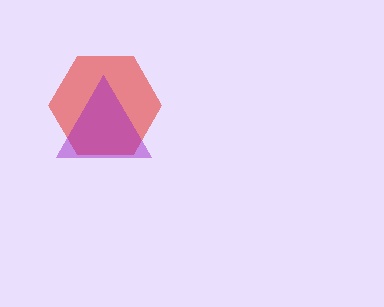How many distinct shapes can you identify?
There are 2 distinct shapes: a red hexagon, a purple triangle.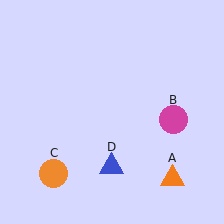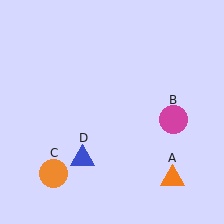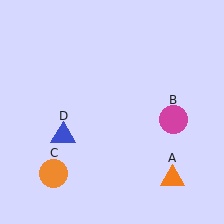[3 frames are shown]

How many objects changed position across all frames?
1 object changed position: blue triangle (object D).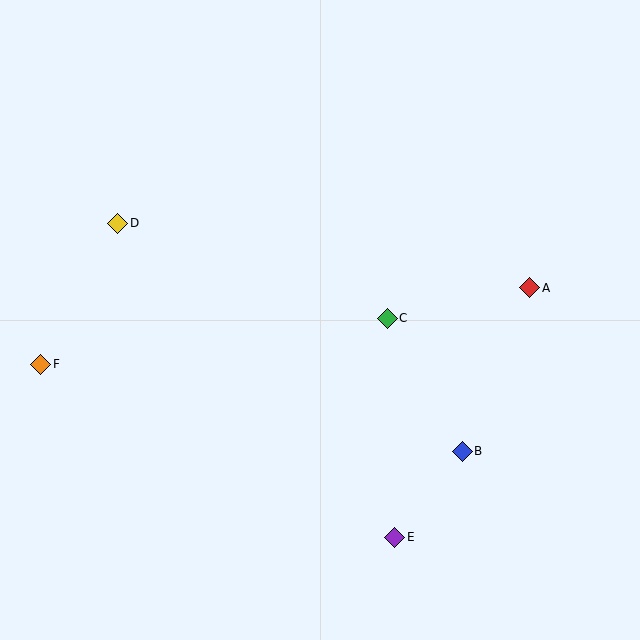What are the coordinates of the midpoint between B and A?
The midpoint between B and A is at (496, 369).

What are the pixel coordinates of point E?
Point E is at (395, 537).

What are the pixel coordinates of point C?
Point C is at (387, 318).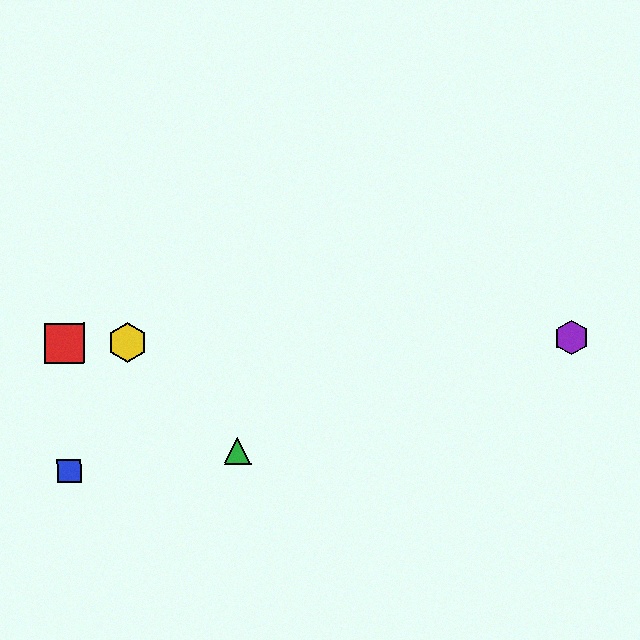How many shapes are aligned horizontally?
3 shapes (the red square, the yellow hexagon, the purple hexagon) are aligned horizontally.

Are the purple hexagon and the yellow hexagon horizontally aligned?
Yes, both are at y≈338.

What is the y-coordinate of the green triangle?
The green triangle is at y≈451.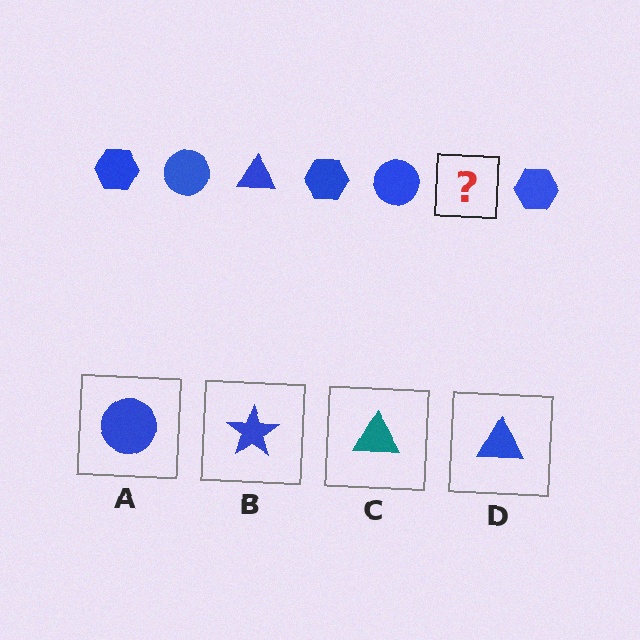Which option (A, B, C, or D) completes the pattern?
D.